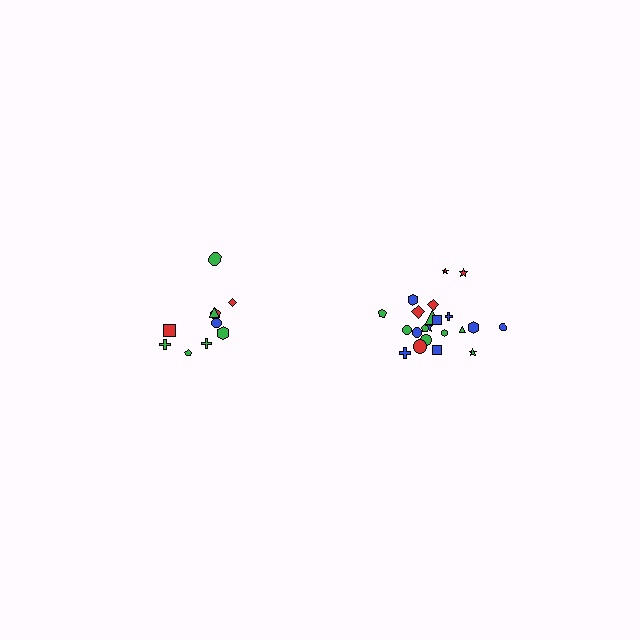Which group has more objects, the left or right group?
The right group.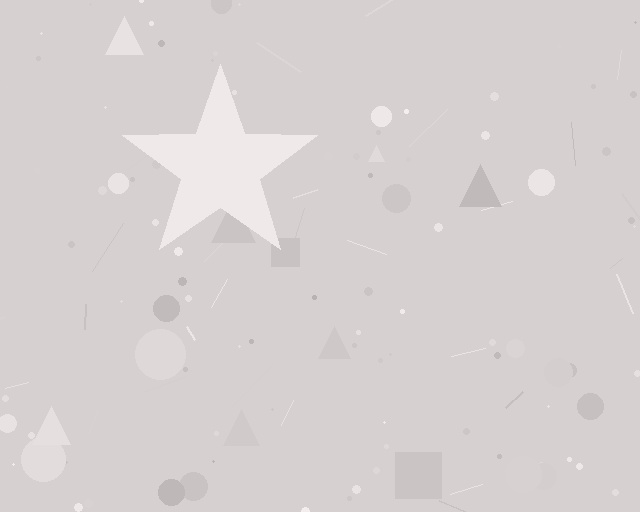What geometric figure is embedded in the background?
A star is embedded in the background.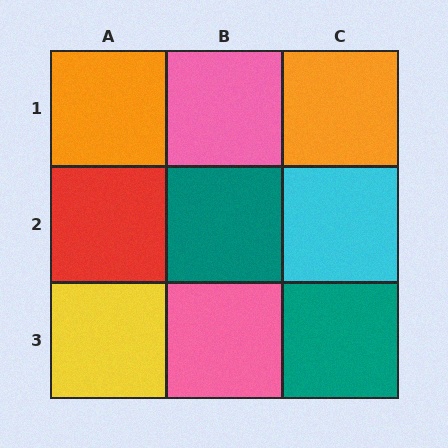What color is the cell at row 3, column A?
Yellow.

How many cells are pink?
2 cells are pink.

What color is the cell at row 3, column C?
Teal.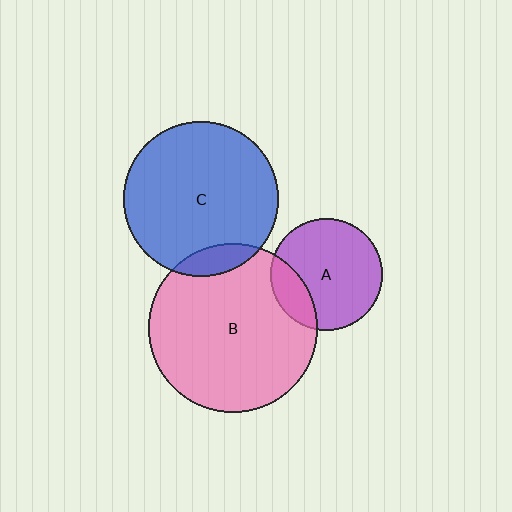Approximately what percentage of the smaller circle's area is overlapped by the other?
Approximately 20%.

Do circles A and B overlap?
Yes.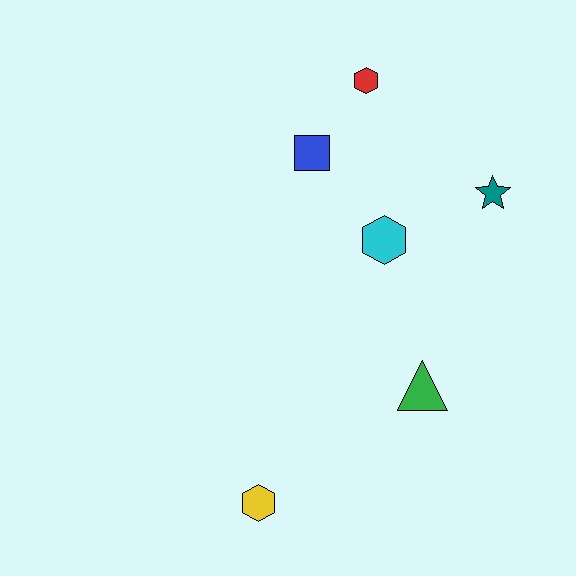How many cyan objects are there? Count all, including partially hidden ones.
There is 1 cyan object.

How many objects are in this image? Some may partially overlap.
There are 6 objects.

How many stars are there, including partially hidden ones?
There is 1 star.